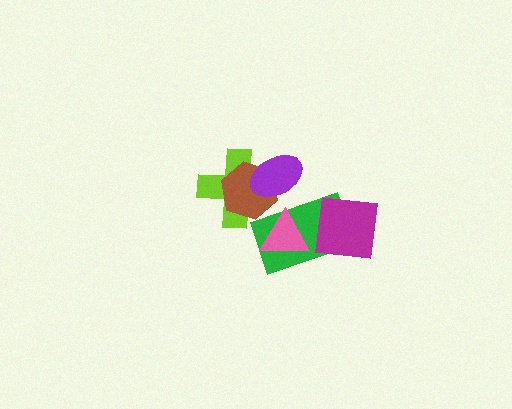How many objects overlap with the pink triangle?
1 object overlaps with the pink triangle.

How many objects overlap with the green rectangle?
3 objects overlap with the green rectangle.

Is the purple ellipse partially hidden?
No, no other shape covers it.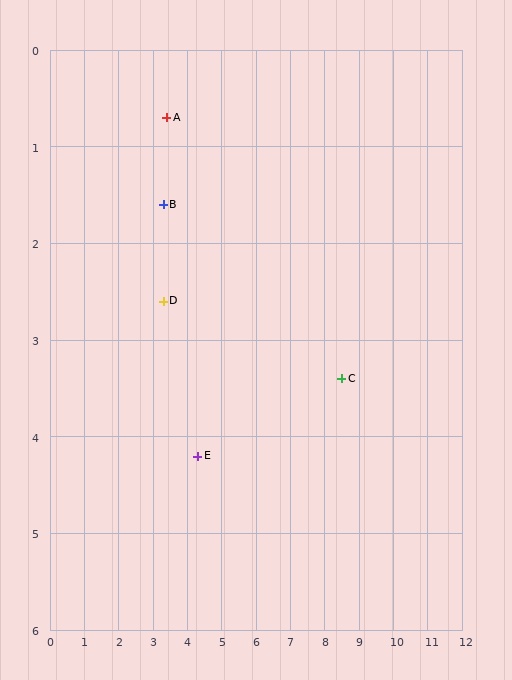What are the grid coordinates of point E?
Point E is at approximately (4.3, 4.2).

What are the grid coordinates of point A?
Point A is at approximately (3.4, 0.7).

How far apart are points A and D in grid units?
Points A and D are about 1.9 grid units apart.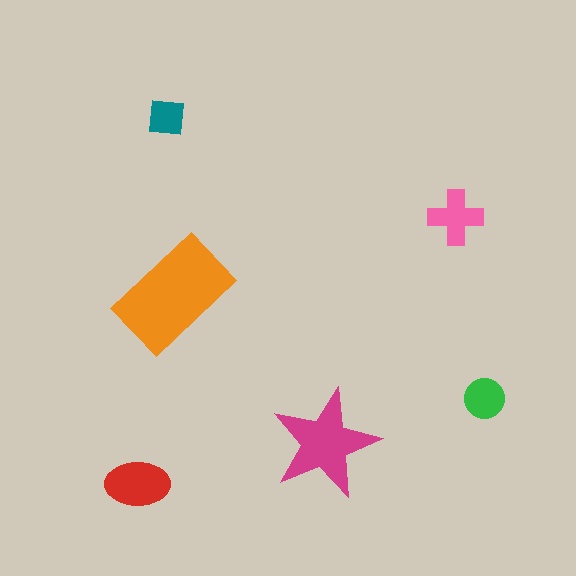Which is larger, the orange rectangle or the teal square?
The orange rectangle.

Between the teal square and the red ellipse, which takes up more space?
The red ellipse.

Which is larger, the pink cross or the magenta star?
The magenta star.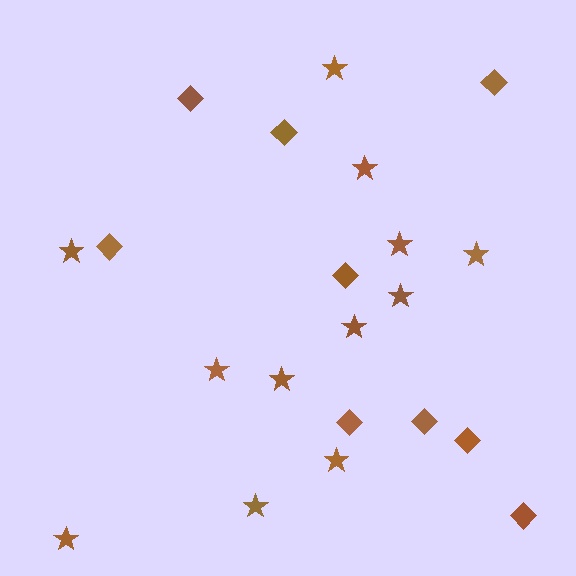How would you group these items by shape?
There are 2 groups: one group of diamonds (9) and one group of stars (12).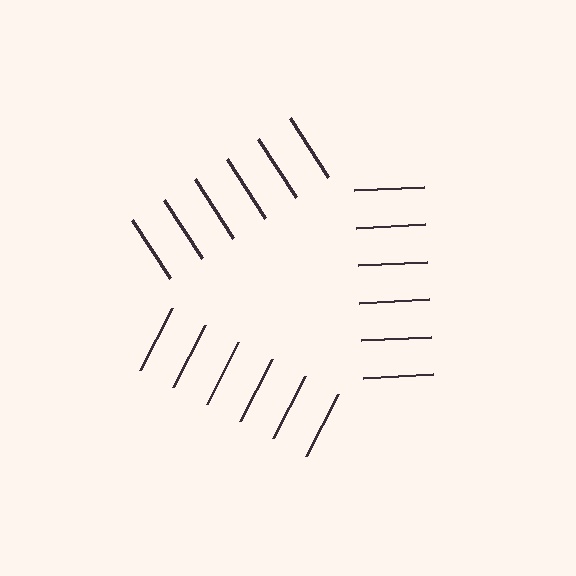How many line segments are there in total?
18 — 6 along each of the 3 edges.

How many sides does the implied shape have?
3 sides — the line-ends trace a triangle.